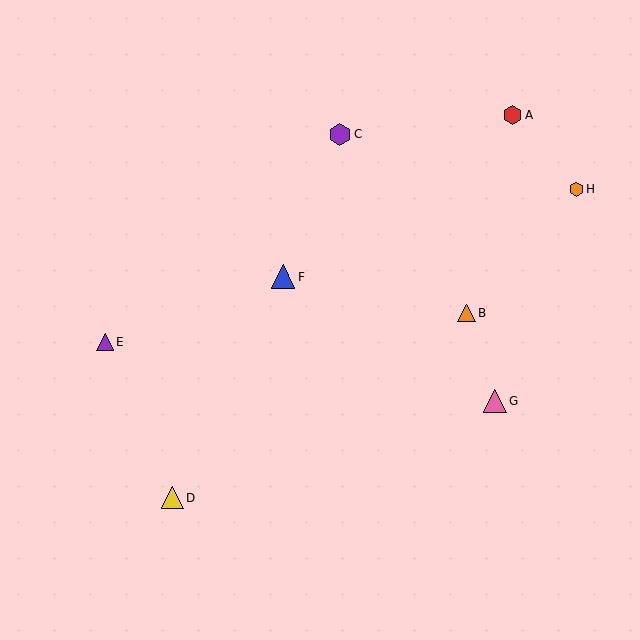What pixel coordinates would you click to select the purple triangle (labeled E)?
Click at (105, 342) to select the purple triangle E.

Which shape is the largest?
The blue triangle (labeled F) is the largest.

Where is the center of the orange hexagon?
The center of the orange hexagon is at (576, 189).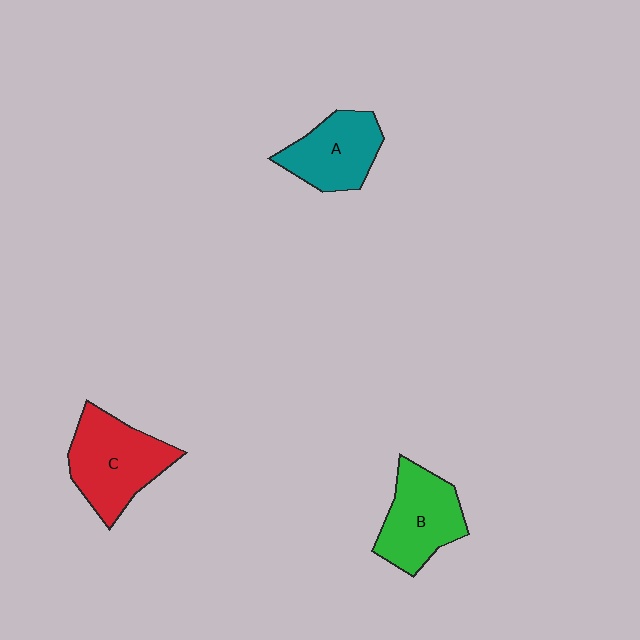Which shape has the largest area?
Shape C (red).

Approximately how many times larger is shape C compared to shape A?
Approximately 1.3 times.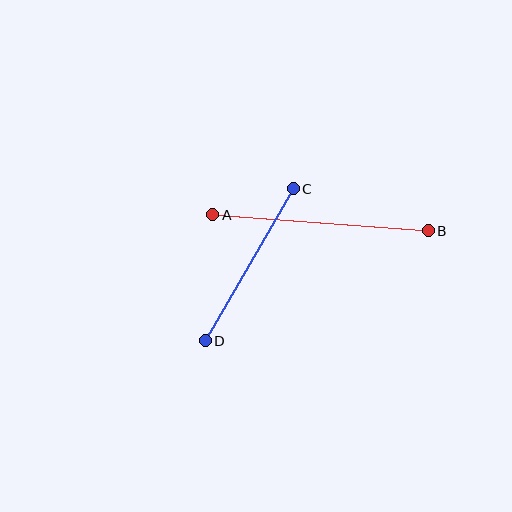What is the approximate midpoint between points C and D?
The midpoint is at approximately (249, 265) pixels.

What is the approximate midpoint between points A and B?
The midpoint is at approximately (320, 223) pixels.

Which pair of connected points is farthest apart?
Points A and B are farthest apart.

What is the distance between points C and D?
The distance is approximately 176 pixels.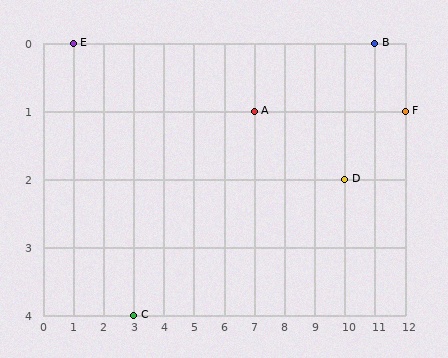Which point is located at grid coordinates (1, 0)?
Point E is at (1, 0).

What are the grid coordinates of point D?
Point D is at grid coordinates (10, 2).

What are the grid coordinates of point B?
Point B is at grid coordinates (11, 0).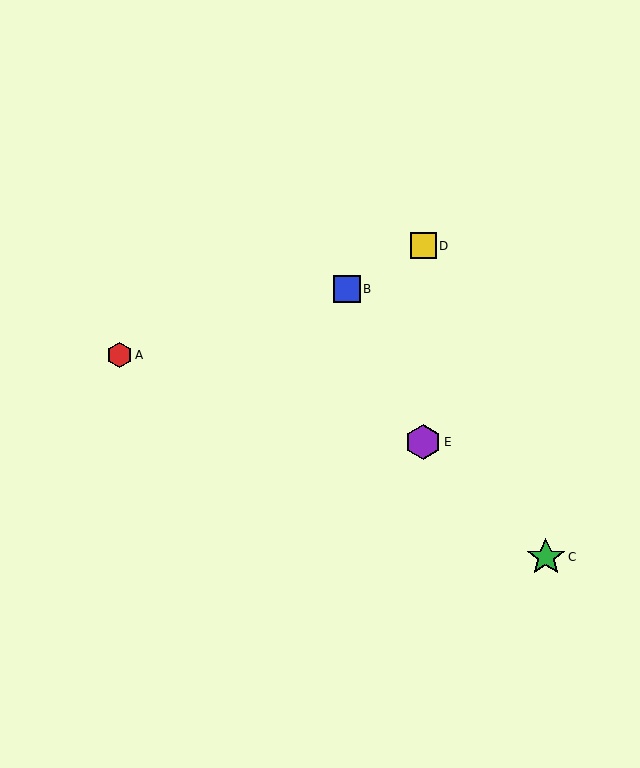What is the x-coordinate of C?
Object C is at x≈546.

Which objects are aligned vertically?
Objects D, E are aligned vertically.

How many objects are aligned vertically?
2 objects (D, E) are aligned vertically.